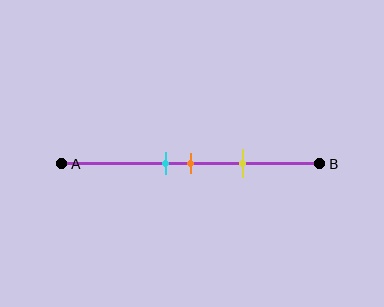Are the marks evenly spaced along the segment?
Yes, the marks are approximately evenly spaced.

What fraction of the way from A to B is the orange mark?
The orange mark is approximately 50% (0.5) of the way from A to B.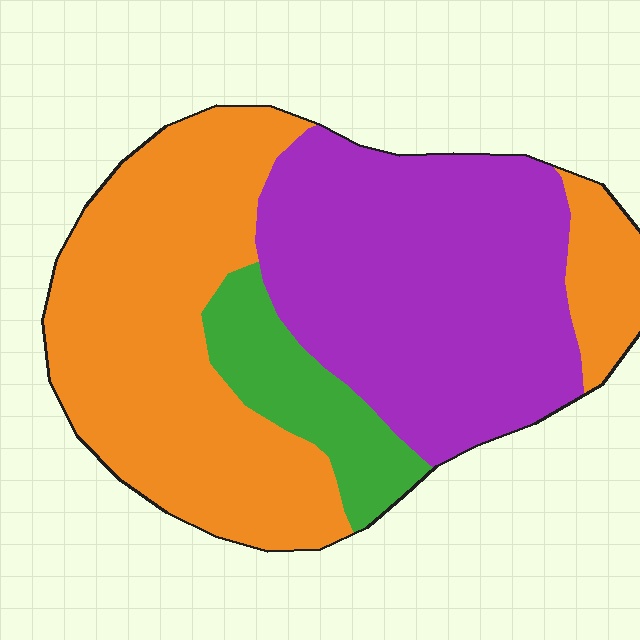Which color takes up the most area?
Orange, at roughly 45%.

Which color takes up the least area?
Green, at roughly 10%.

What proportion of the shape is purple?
Purple takes up about two fifths (2/5) of the shape.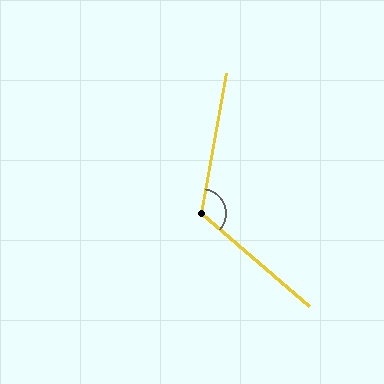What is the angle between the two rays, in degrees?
Approximately 121 degrees.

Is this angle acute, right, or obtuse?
It is obtuse.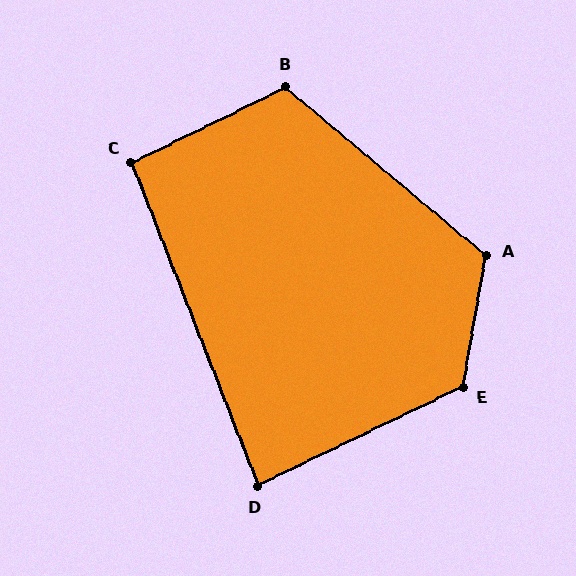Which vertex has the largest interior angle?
E, at approximately 126 degrees.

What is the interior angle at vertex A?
Approximately 120 degrees (obtuse).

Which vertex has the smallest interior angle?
D, at approximately 85 degrees.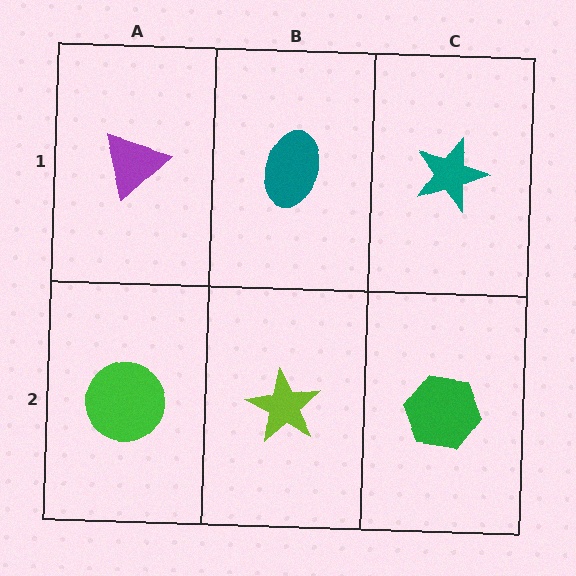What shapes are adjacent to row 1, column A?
A green circle (row 2, column A), a teal ellipse (row 1, column B).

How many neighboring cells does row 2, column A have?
2.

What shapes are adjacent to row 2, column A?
A purple triangle (row 1, column A), a lime star (row 2, column B).